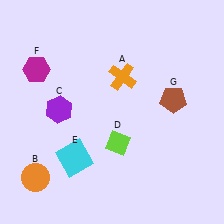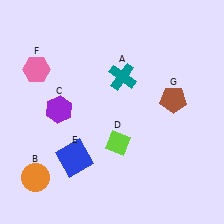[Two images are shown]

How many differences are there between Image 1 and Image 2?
There are 3 differences between the two images.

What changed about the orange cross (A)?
In Image 1, A is orange. In Image 2, it changed to teal.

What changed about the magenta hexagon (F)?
In Image 1, F is magenta. In Image 2, it changed to pink.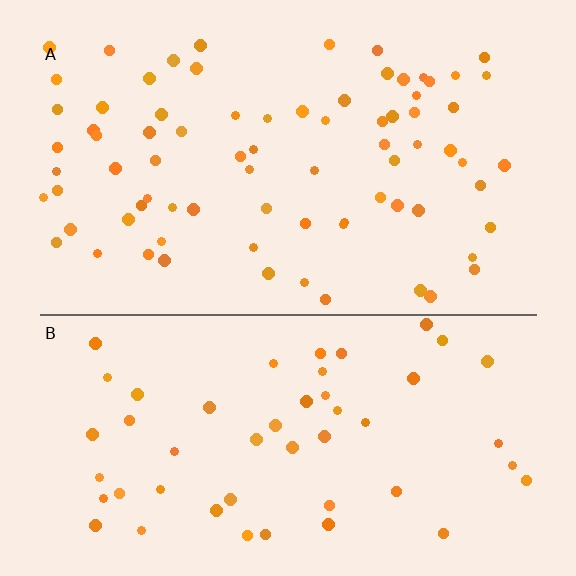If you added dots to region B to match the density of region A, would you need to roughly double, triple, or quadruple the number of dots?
Approximately double.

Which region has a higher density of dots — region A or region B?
A (the top).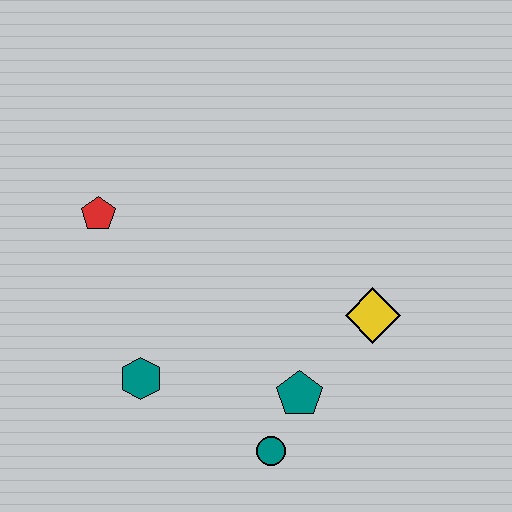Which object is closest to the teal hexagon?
The teal circle is closest to the teal hexagon.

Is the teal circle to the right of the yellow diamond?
No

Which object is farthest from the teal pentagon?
The red pentagon is farthest from the teal pentagon.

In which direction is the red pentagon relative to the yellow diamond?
The red pentagon is to the left of the yellow diamond.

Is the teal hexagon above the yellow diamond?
No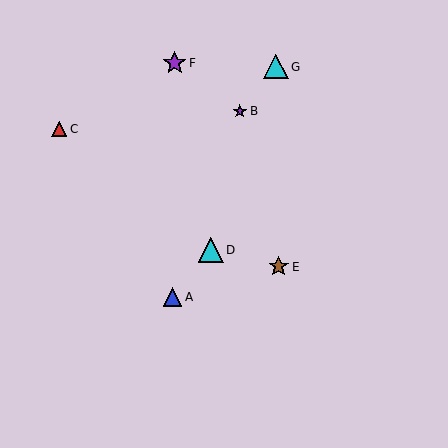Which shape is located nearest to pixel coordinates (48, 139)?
The red triangle (labeled C) at (59, 129) is nearest to that location.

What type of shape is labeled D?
Shape D is a cyan triangle.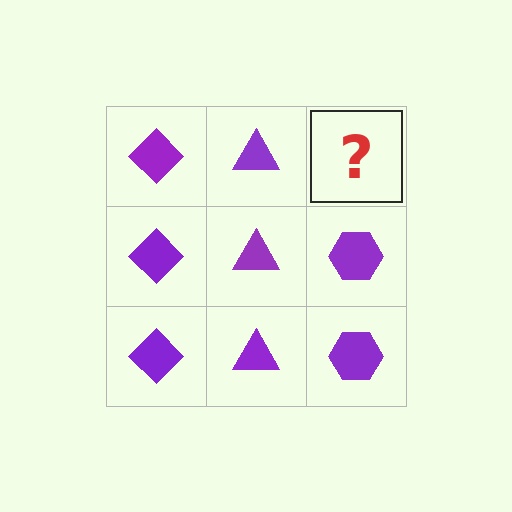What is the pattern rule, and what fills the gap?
The rule is that each column has a consistent shape. The gap should be filled with a purple hexagon.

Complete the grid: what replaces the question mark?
The question mark should be replaced with a purple hexagon.